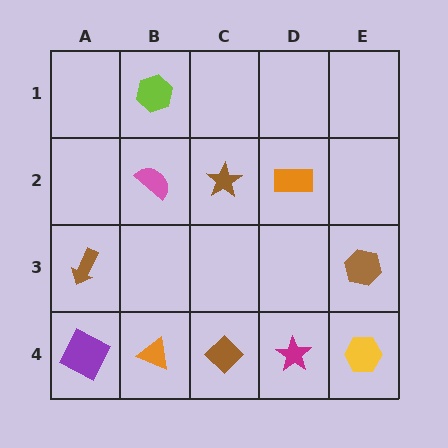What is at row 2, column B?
A pink semicircle.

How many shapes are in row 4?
5 shapes.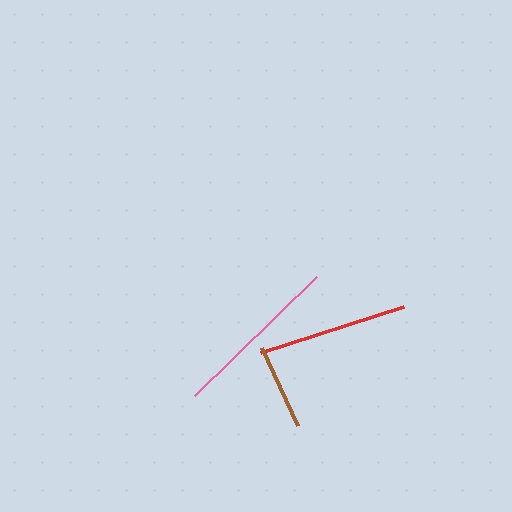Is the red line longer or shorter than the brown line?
The red line is longer than the brown line.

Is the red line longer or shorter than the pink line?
The pink line is longer than the red line.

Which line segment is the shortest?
The brown line is the shortest at approximately 85 pixels.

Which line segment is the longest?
The pink line is the longest at approximately 171 pixels.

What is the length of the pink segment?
The pink segment is approximately 171 pixels long.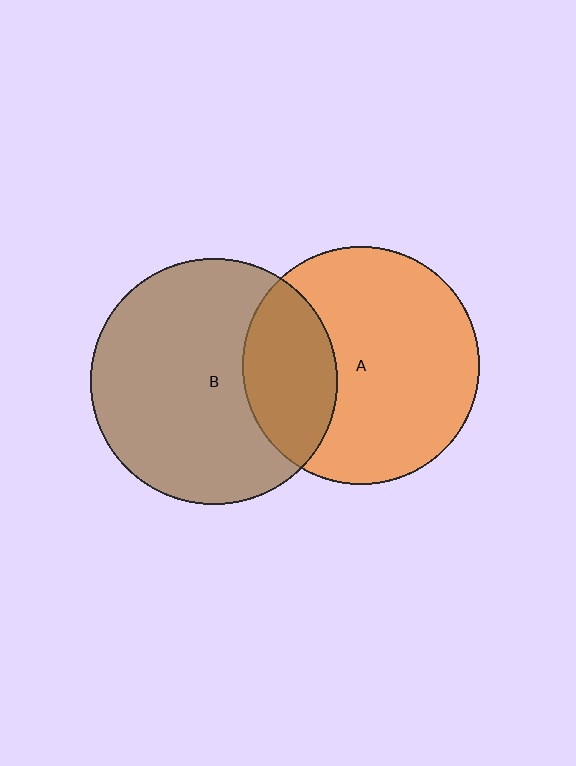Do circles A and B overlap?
Yes.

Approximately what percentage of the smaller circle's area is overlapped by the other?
Approximately 30%.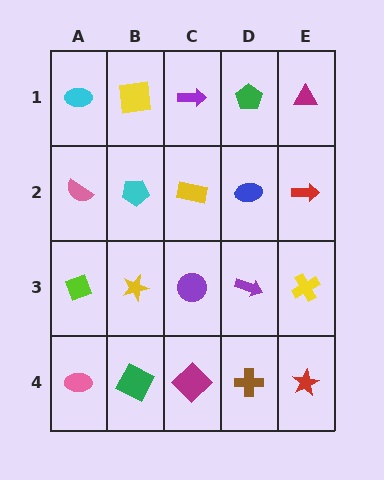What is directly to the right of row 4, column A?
A green square.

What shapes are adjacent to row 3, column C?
A yellow rectangle (row 2, column C), a magenta diamond (row 4, column C), a yellow star (row 3, column B), a purple arrow (row 3, column D).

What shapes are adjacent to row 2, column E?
A magenta triangle (row 1, column E), a yellow cross (row 3, column E), a blue ellipse (row 2, column D).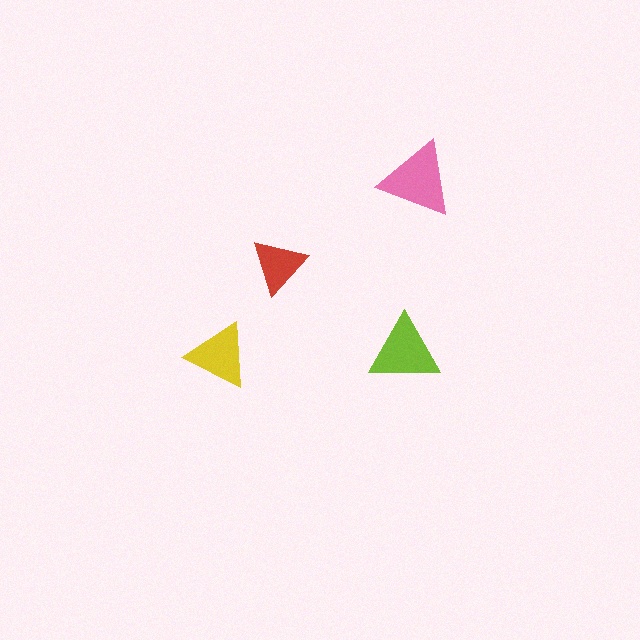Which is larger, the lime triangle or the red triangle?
The lime one.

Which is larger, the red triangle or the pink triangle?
The pink one.